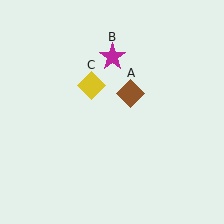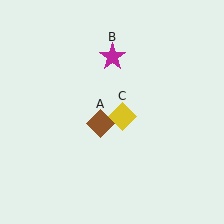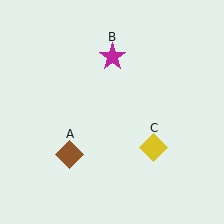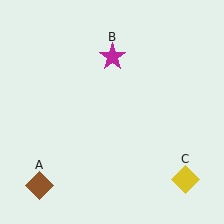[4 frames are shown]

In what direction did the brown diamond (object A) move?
The brown diamond (object A) moved down and to the left.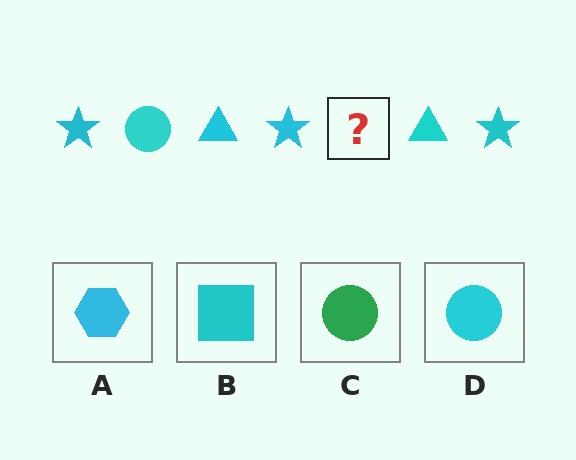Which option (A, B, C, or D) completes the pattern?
D.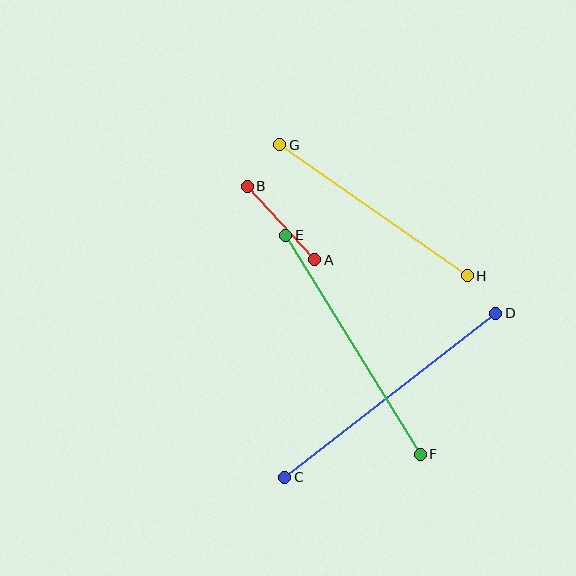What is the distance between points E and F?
The distance is approximately 257 pixels.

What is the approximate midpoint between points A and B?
The midpoint is at approximately (281, 223) pixels.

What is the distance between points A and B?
The distance is approximately 100 pixels.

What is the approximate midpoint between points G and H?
The midpoint is at approximately (373, 210) pixels.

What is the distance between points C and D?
The distance is approximately 267 pixels.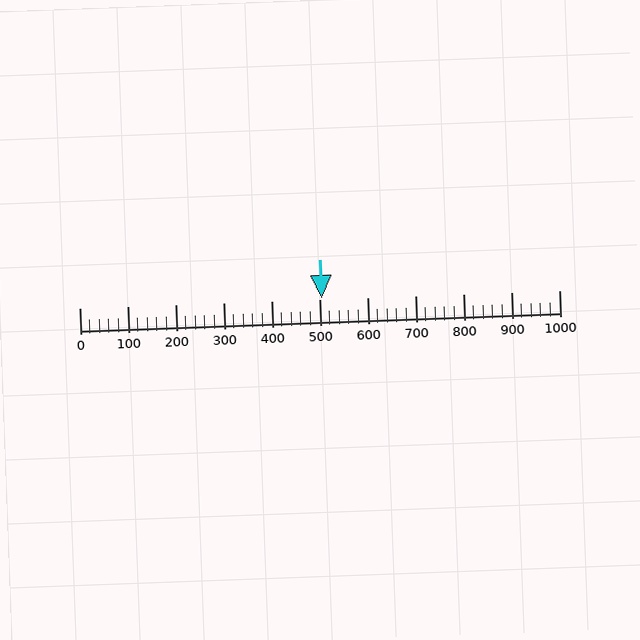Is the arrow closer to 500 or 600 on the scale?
The arrow is closer to 500.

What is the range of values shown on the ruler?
The ruler shows values from 0 to 1000.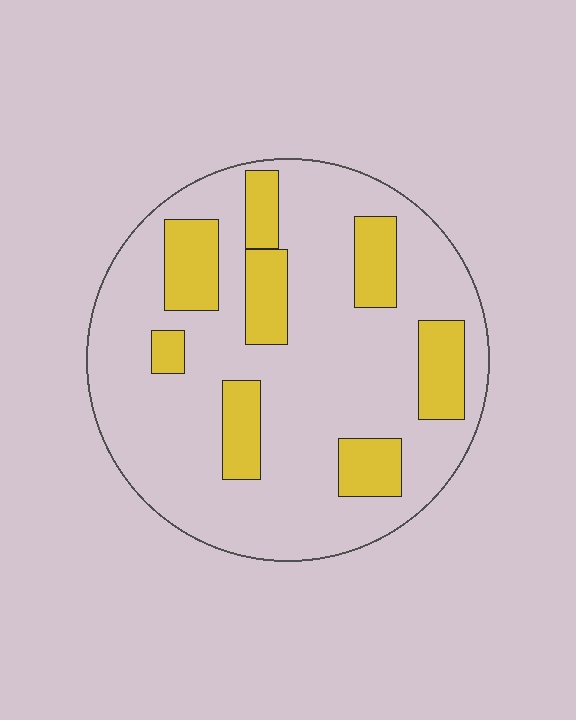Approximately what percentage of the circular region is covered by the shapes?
Approximately 25%.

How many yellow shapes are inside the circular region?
8.